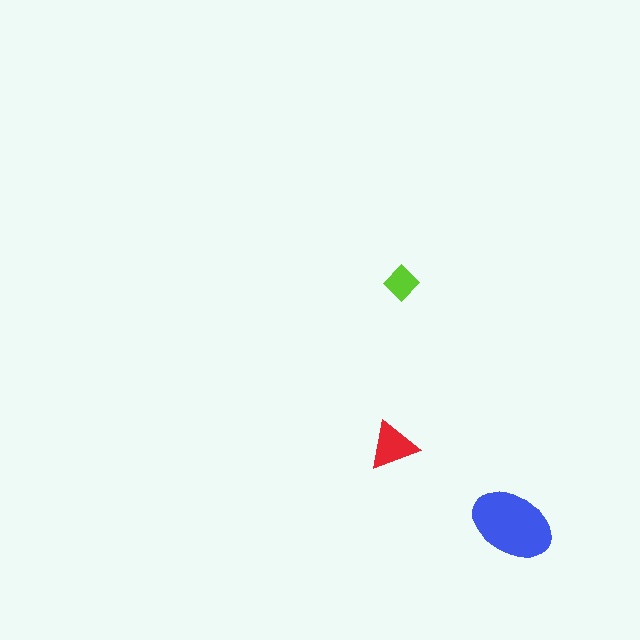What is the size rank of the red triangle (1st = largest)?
2nd.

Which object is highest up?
The lime diamond is topmost.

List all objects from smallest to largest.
The lime diamond, the red triangle, the blue ellipse.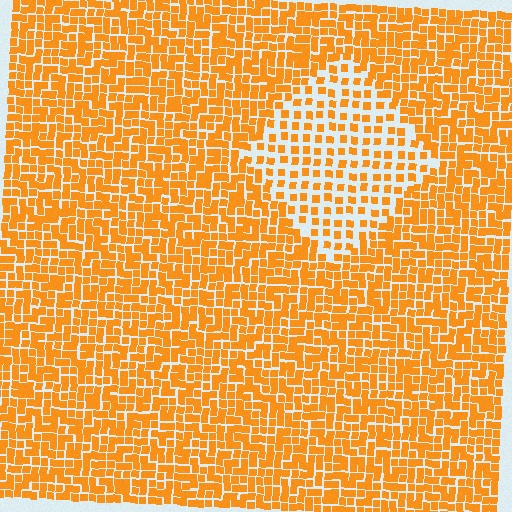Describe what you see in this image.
The image contains small orange elements arranged at two different densities. A diamond-shaped region is visible where the elements are less densely packed than the surrounding area.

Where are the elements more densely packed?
The elements are more densely packed outside the diamond boundary.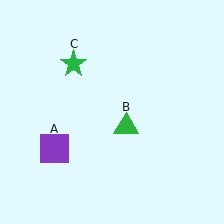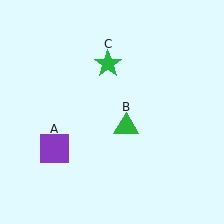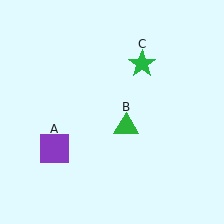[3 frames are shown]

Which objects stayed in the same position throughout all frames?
Purple square (object A) and green triangle (object B) remained stationary.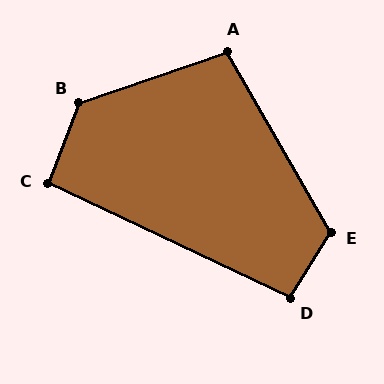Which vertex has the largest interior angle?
B, at approximately 130 degrees.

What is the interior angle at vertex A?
Approximately 101 degrees (obtuse).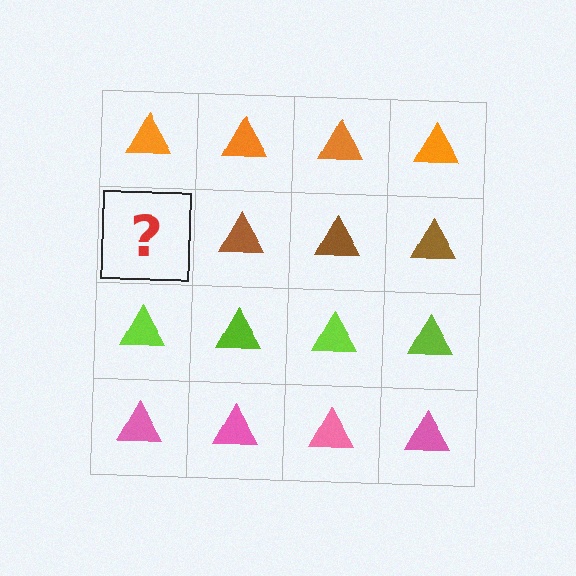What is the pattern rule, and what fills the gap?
The rule is that each row has a consistent color. The gap should be filled with a brown triangle.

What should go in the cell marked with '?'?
The missing cell should contain a brown triangle.